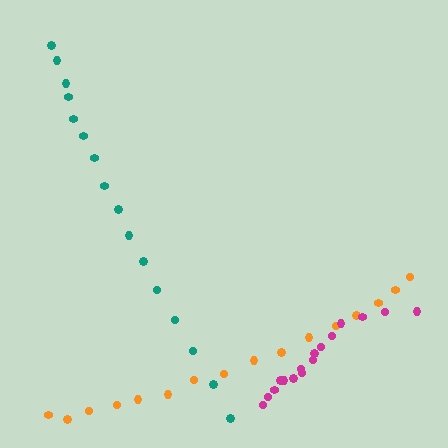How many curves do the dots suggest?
There are 3 distinct paths.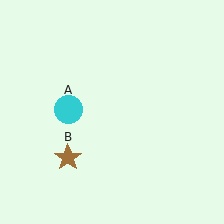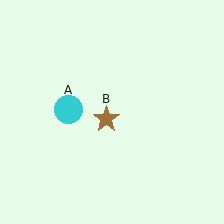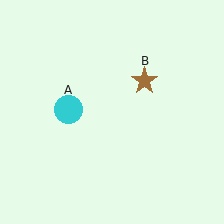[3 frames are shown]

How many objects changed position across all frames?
1 object changed position: brown star (object B).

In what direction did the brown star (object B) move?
The brown star (object B) moved up and to the right.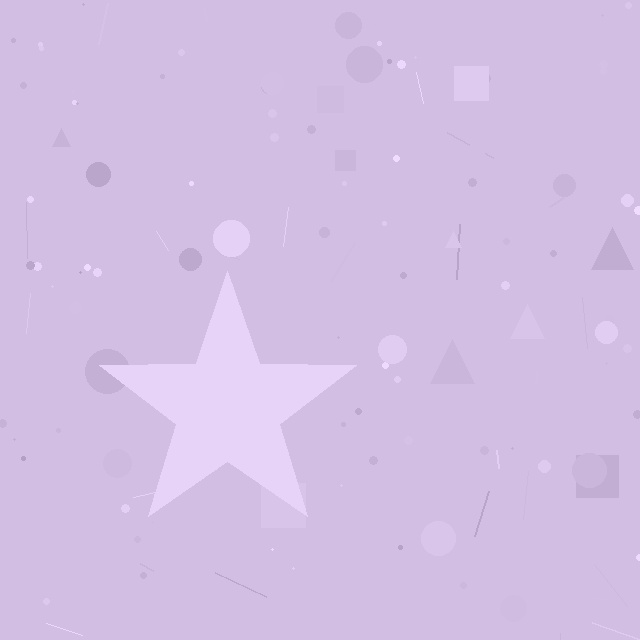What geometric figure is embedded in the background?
A star is embedded in the background.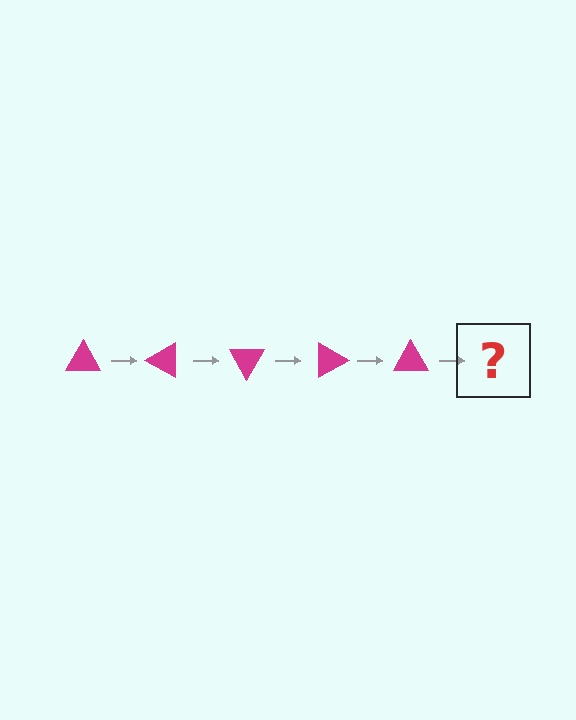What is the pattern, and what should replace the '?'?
The pattern is that the triangle rotates 30 degrees each step. The '?' should be a magenta triangle rotated 150 degrees.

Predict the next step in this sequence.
The next step is a magenta triangle rotated 150 degrees.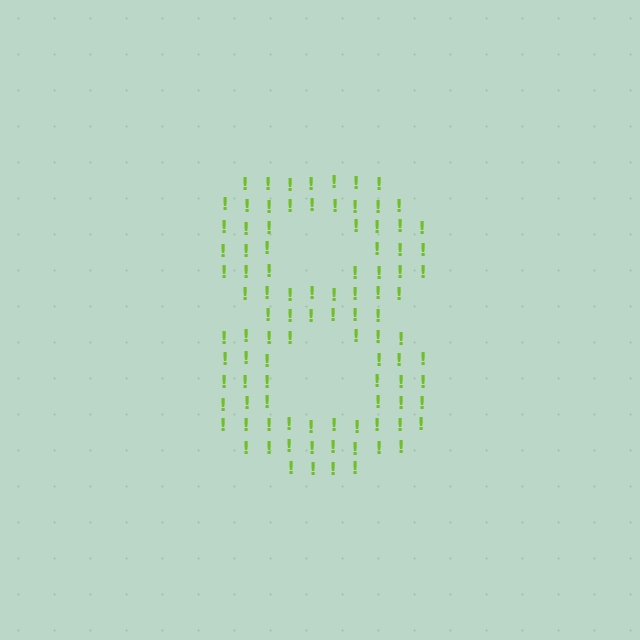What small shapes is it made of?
It is made of small exclamation marks.